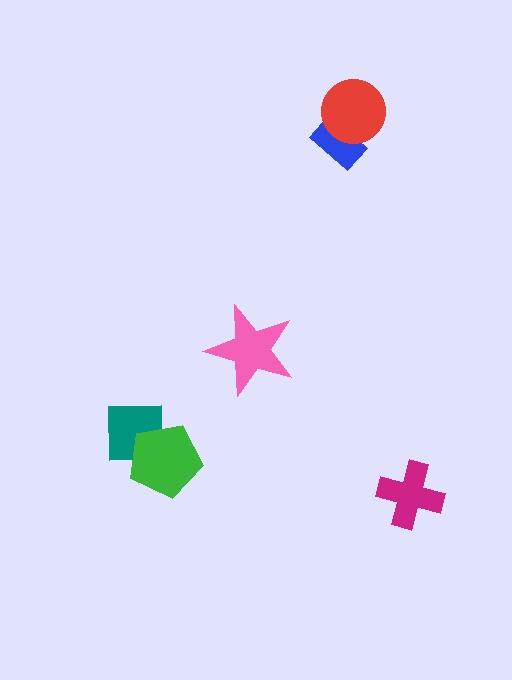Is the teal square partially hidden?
Yes, it is partially covered by another shape.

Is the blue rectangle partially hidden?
Yes, it is partially covered by another shape.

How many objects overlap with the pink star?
0 objects overlap with the pink star.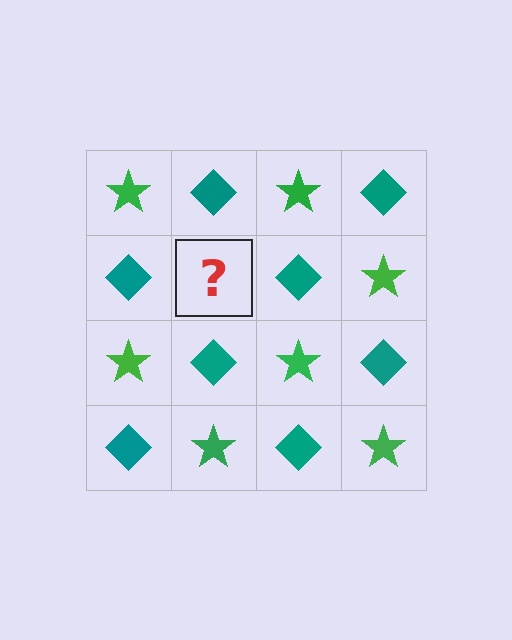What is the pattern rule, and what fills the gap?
The rule is that it alternates green star and teal diamond in a checkerboard pattern. The gap should be filled with a green star.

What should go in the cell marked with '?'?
The missing cell should contain a green star.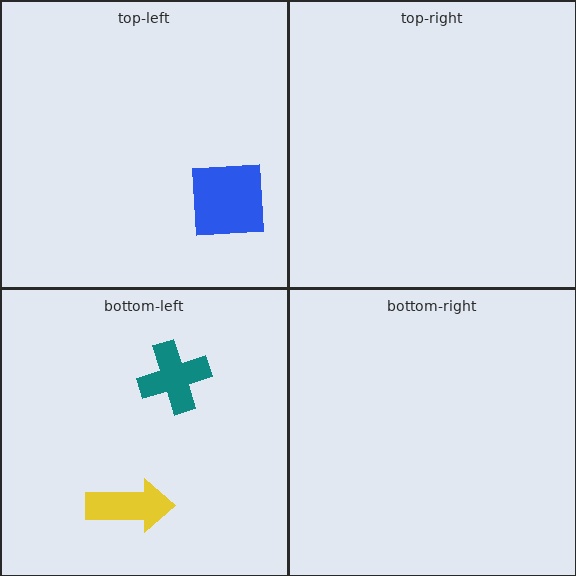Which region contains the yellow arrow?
The bottom-left region.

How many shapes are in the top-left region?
1.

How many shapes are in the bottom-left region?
2.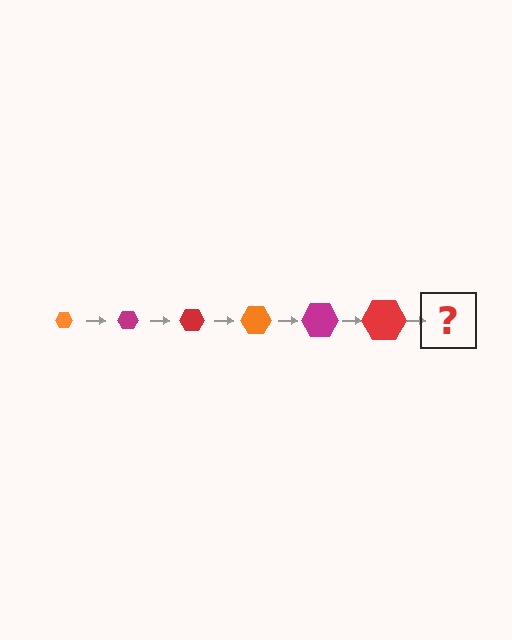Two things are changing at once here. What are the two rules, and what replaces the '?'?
The two rules are that the hexagon grows larger each step and the color cycles through orange, magenta, and red. The '?' should be an orange hexagon, larger than the previous one.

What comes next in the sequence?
The next element should be an orange hexagon, larger than the previous one.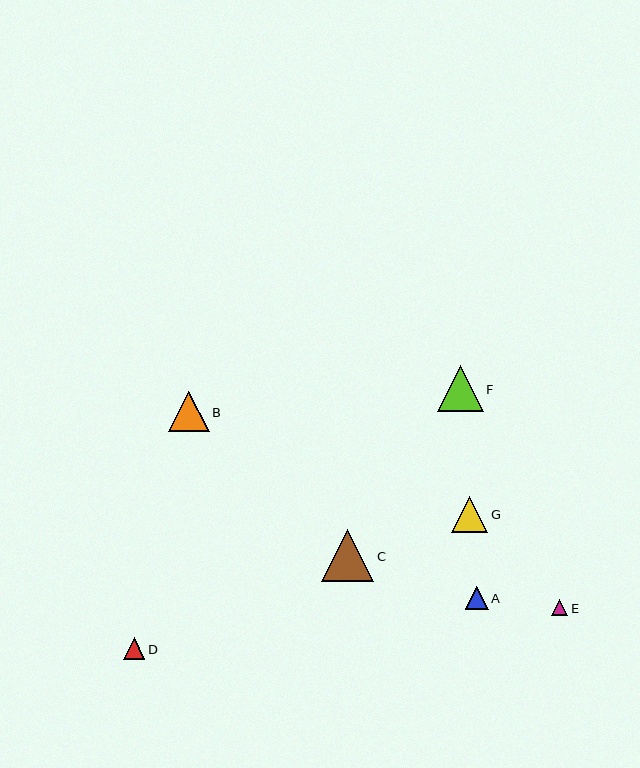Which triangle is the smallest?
Triangle E is the smallest with a size of approximately 16 pixels.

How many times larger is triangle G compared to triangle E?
Triangle G is approximately 2.3 times the size of triangle E.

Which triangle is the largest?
Triangle C is the largest with a size of approximately 52 pixels.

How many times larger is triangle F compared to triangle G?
Triangle F is approximately 1.3 times the size of triangle G.